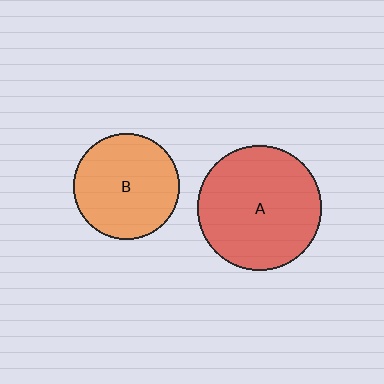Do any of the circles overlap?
No, none of the circles overlap.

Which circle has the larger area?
Circle A (red).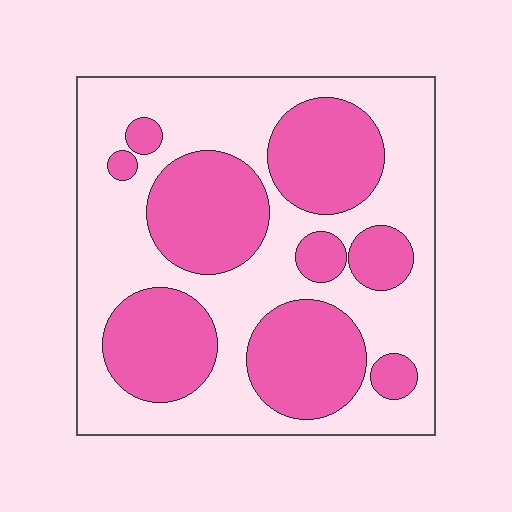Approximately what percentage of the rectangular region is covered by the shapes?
Approximately 40%.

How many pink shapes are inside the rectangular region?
9.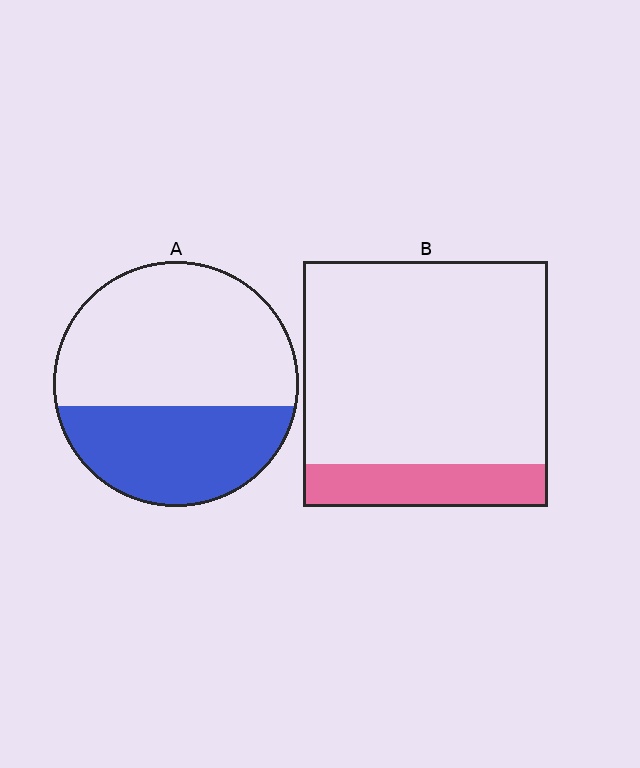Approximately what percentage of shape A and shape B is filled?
A is approximately 40% and B is approximately 15%.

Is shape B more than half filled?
No.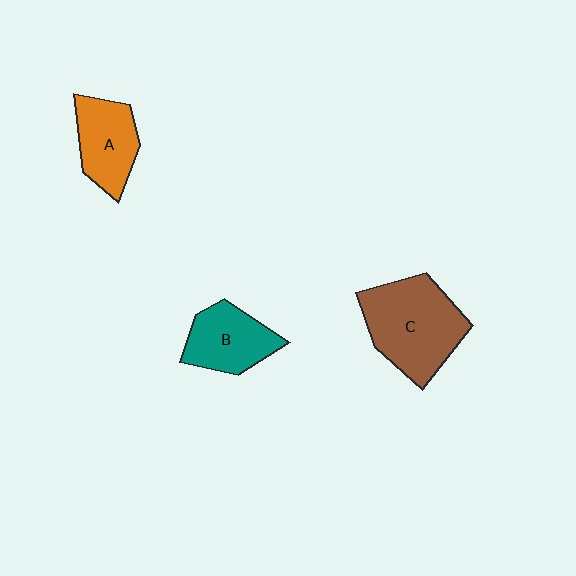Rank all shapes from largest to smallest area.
From largest to smallest: C (brown), B (teal), A (orange).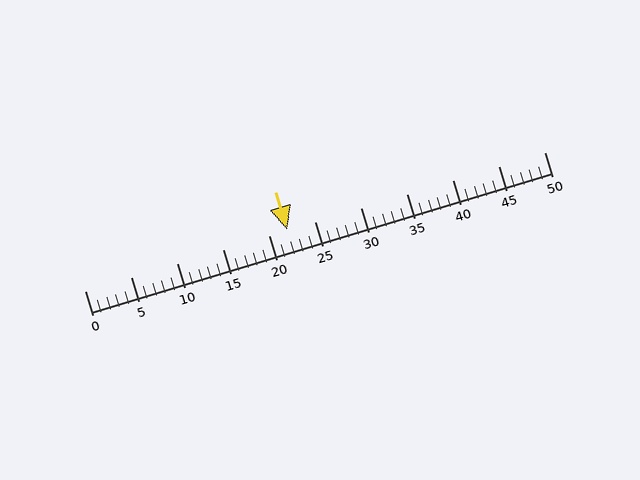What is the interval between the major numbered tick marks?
The major tick marks are spaced 5 units apart.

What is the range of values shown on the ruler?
The ruler shows values from 0 to 50.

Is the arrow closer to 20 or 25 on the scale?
The arrow is closer to 20.